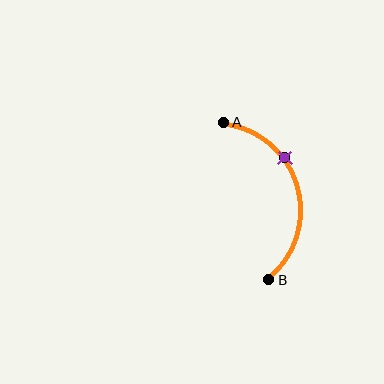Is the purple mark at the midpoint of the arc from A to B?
No. The purple mark lies on the arc but is closer to endpoint A. The arc midpoint would be at the point on the curve equidistant along the arc from both A and B.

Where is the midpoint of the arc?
The arc midpoint is the point on the curve farthest from the straight line joining A and B. It sits to the right of that line.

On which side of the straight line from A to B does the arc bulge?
The arc bulges to the right of the straight line connecting A and B.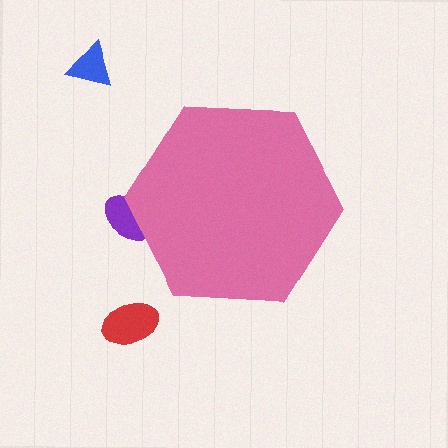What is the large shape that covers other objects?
A pink hexagon.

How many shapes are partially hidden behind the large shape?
1 shape is partially hidden.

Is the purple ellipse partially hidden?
Yes, the purple ellipse is partially hidden behind the pink hexagon.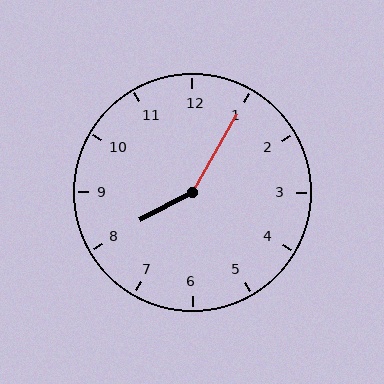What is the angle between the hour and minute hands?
Approximately 148 degrees.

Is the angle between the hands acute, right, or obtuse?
It is obtuse.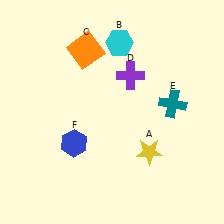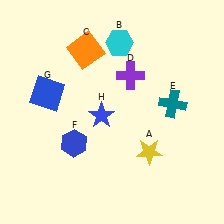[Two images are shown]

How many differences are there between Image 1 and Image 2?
There are 2 differences between the two images.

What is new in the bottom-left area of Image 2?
A blue star (H) was added in the bottom-left area of Image 2.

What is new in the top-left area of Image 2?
A blue square (G) was added in the top-left area of Image 2.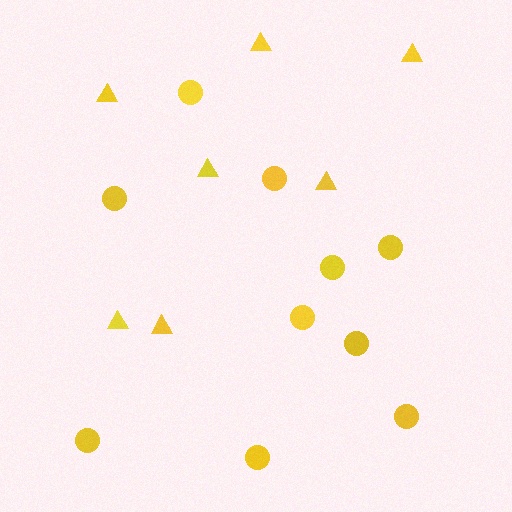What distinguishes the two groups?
There are 2 groups: one group of triangles (7) and one group of circles (10).